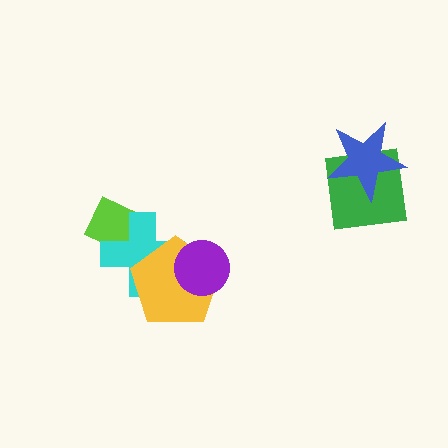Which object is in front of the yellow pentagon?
The purple circle is in front of the yellow pentagon.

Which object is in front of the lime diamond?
The cyan cross is in front of the lime diamond.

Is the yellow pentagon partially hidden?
Yes, it is partially covered by another shape.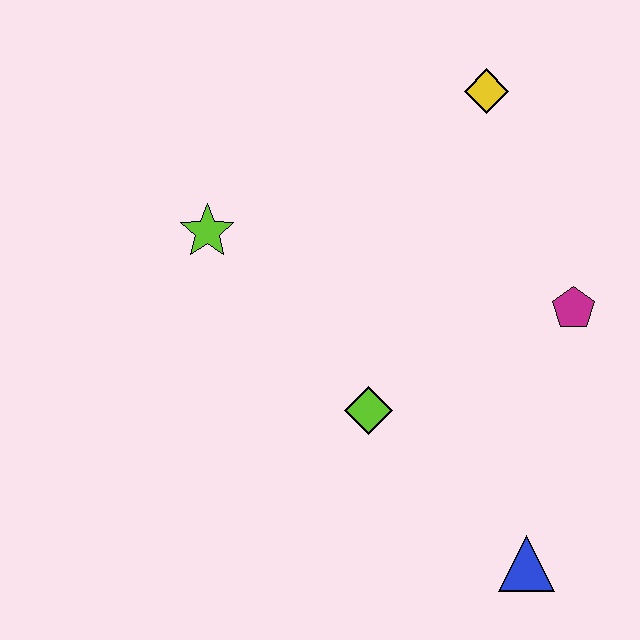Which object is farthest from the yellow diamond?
The blue triangle is farthest from the yellow diamond.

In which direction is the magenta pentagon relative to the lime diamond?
The magenta pentagon is to the right of the lime diamond.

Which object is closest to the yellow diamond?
The magenta pentagon is closest to the yellow diamond.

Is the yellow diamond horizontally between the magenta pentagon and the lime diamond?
Yes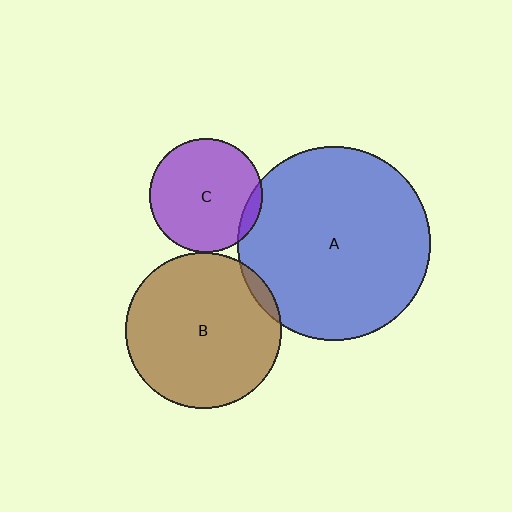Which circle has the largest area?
Circle A (blue).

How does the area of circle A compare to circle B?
Approximately 1.5 times.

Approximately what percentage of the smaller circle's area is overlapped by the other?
Approximately 10%.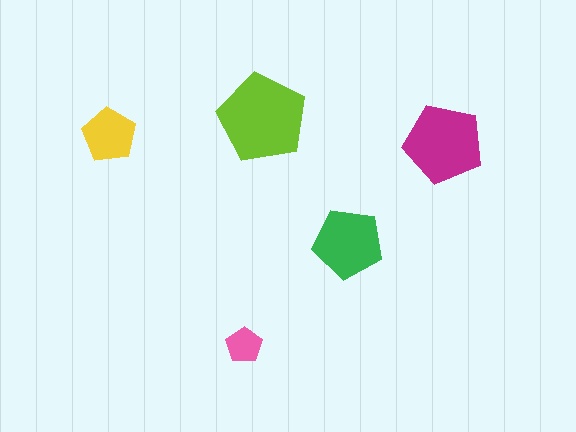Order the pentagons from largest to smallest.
the lime one, the magenta one, the green one, the yellow one, the pink one.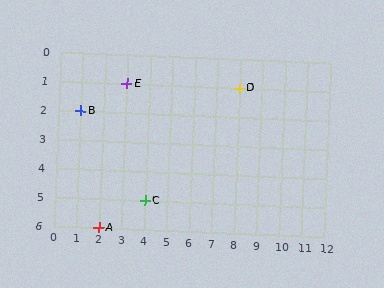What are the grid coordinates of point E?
Point E is at grid coordinates (3, 1).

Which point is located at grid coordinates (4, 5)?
Point C is at (4, 5).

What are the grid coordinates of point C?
Point C is at grid coordinates (4, 5).